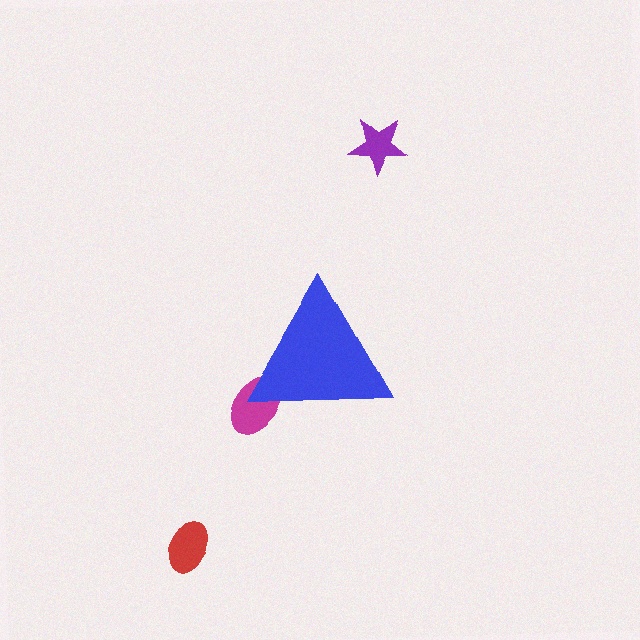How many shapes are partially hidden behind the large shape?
1 shape is partially hidden.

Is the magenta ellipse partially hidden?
Yes, the magenta ellipse is partially hidden behind the blue triangle.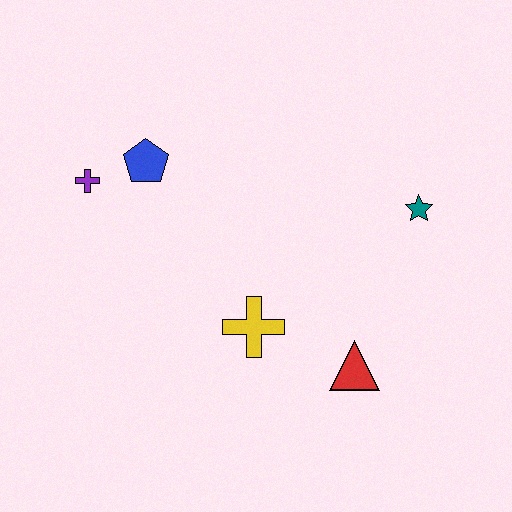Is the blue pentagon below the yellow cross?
No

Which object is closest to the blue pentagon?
The purple cross is closest to the blue pentagon.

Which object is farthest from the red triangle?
The purple cross is farthest from the red triangle.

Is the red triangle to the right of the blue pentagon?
Yes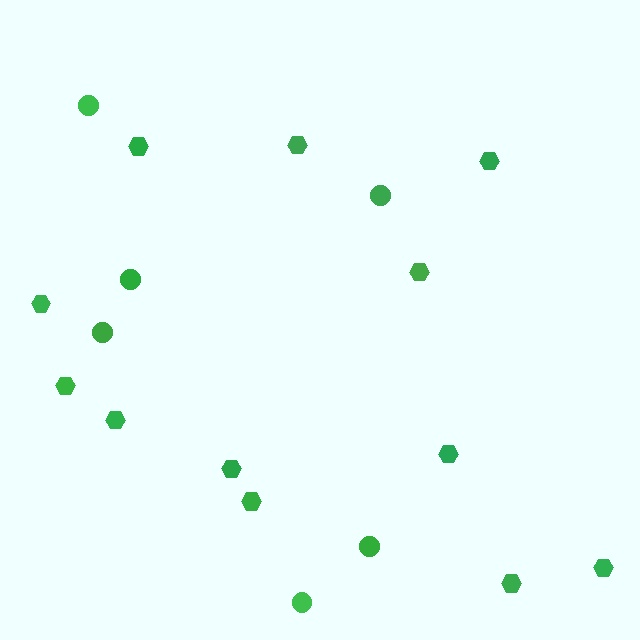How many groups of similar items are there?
There are 2 groups: one group of circles (6) and one group of hexagons (12).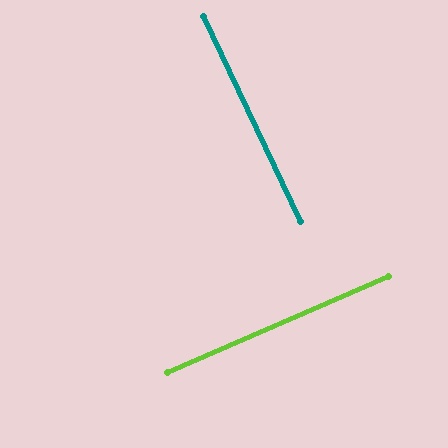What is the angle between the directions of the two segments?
Approximately 88 degrees.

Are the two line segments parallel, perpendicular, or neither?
Perpendicular — they meet at approximately 88°.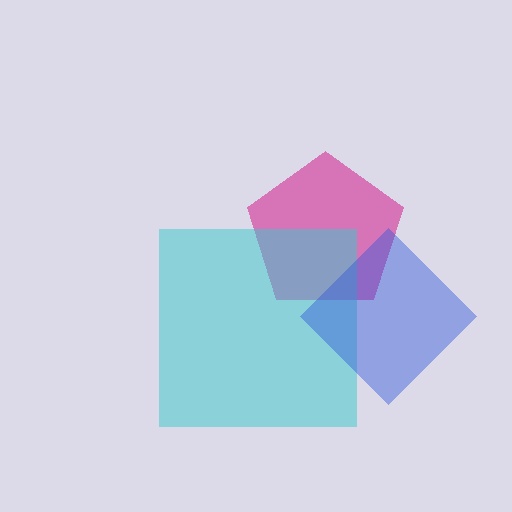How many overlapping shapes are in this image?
There are 3 overlapping shapes in the image.